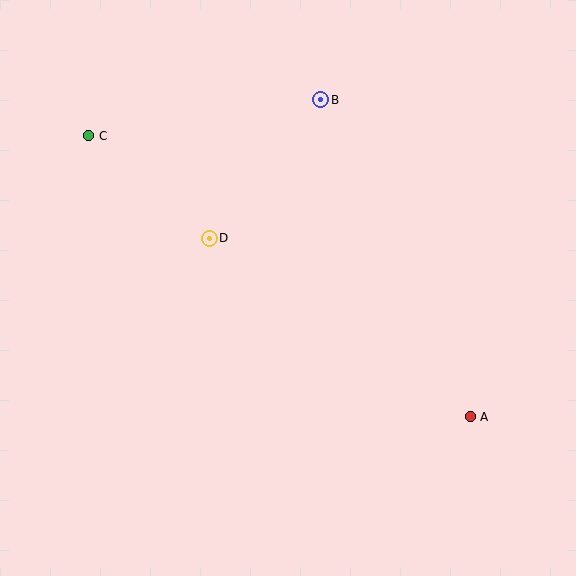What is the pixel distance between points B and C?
The distance between B and C is 235 pixels.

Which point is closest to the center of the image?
Point D at (209, 238) is closest to the center.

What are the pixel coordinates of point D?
Point D is at (209, 238).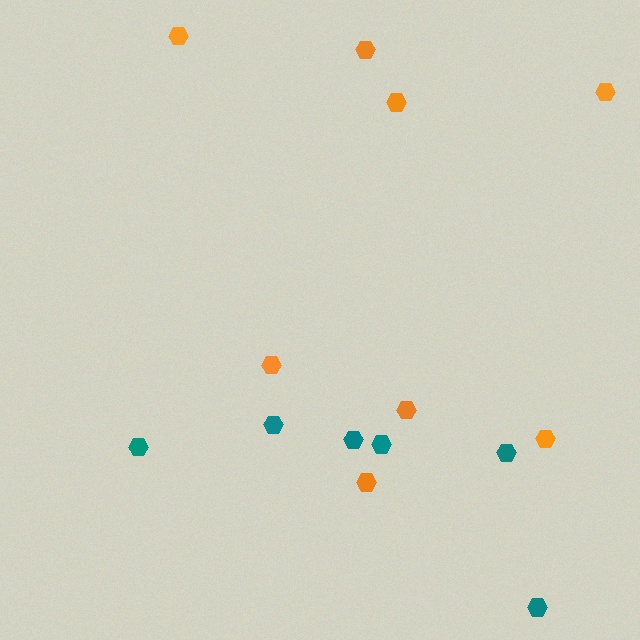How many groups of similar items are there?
There are 2 groups: one group of teal hexagons (6) and one group of orange hexagons (8).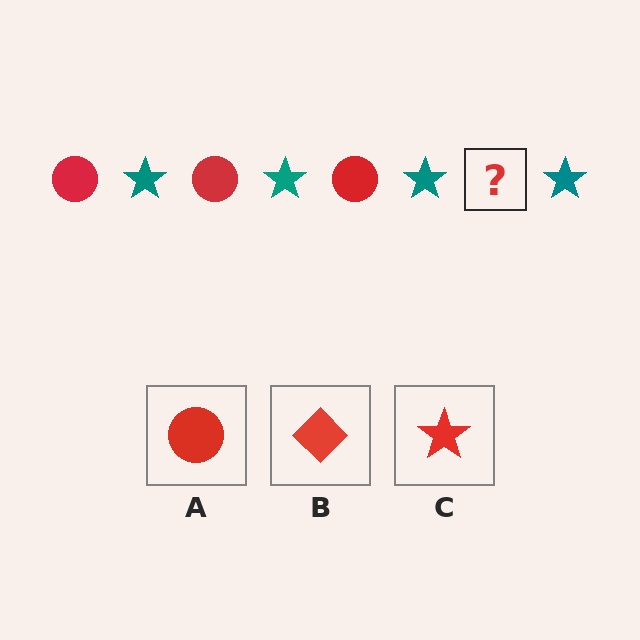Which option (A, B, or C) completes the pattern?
A.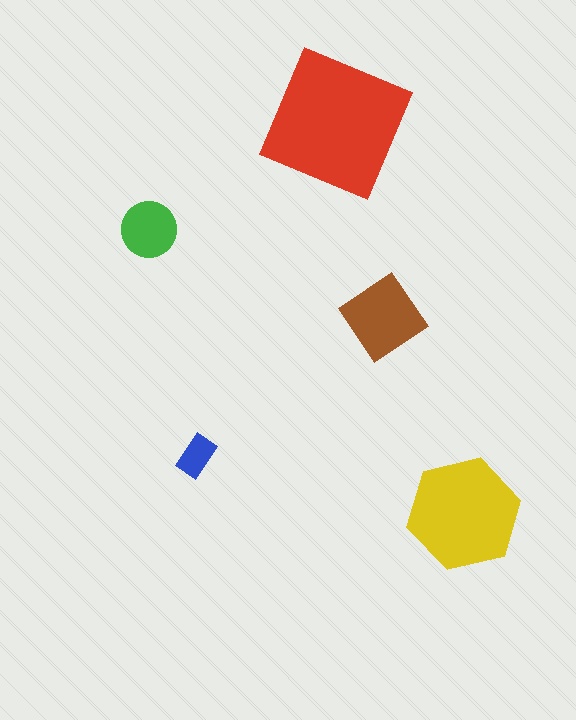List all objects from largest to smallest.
The red square, the yellow hexagon, the brown diamond, the green circle, the blue rectangle.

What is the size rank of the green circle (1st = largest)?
4th.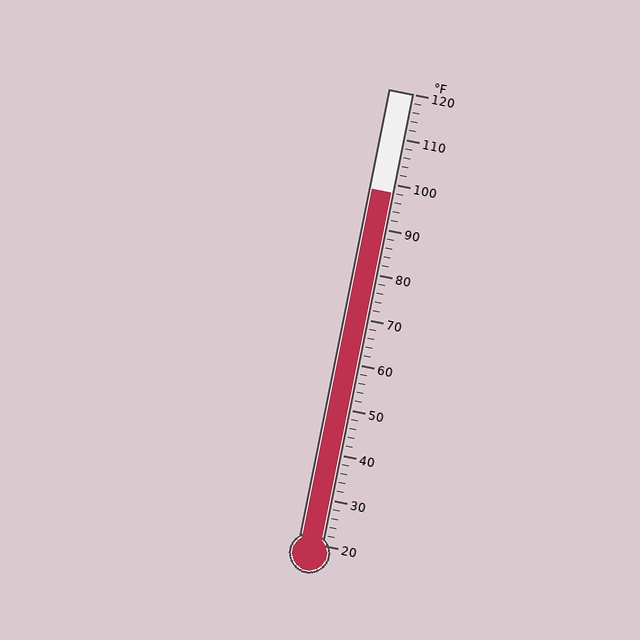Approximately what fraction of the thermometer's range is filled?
The thermometer is filled to approximately 80% of its range.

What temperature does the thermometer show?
The thermometer shows approximately 98°F.